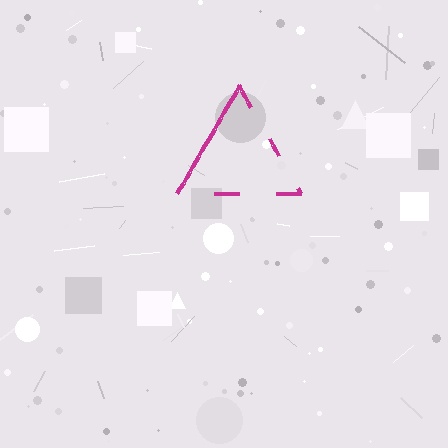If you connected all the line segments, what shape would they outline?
They would outline a triangle.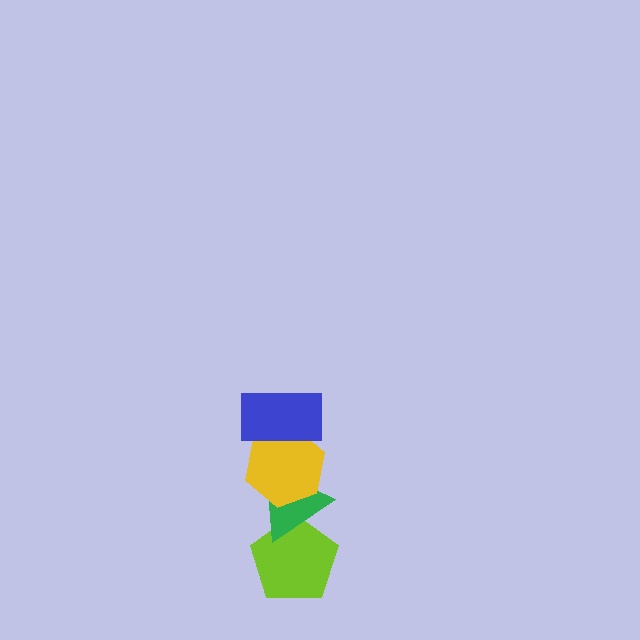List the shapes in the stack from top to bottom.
From top to bottom: the blue rectangle, the yellow hexagon, the green triangle, the lime pentagon.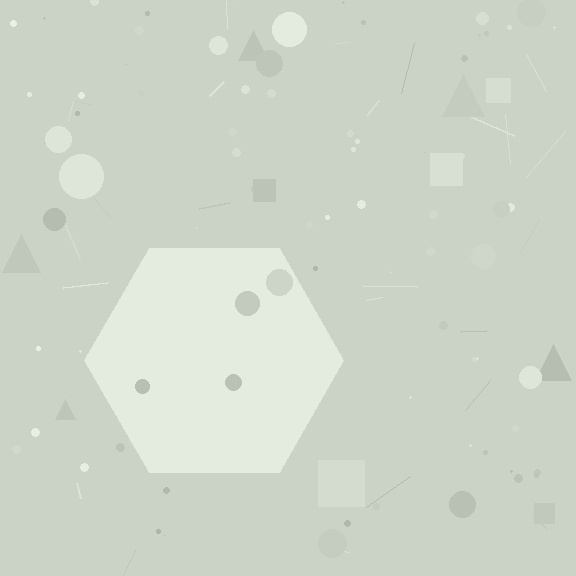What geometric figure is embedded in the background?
A hexagon is embedded in the background.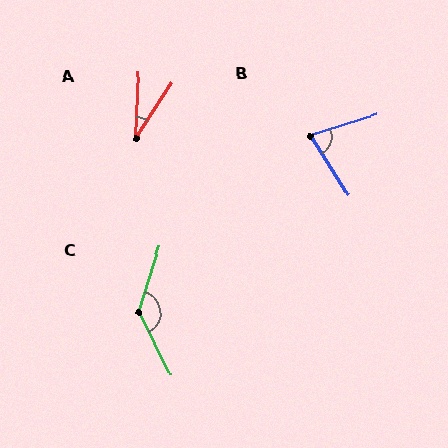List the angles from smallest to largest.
A (31°), B (75°), C (136°).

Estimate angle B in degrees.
Approximately 75 degrees.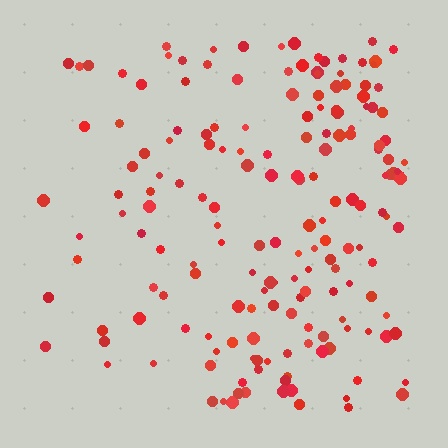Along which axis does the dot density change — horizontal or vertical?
Horizontal.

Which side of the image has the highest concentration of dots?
The right.